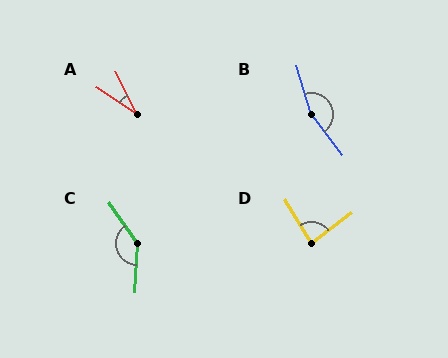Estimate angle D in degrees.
Approximately 84 degrees.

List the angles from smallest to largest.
A (30°), D (84°), C (142°), B (159°).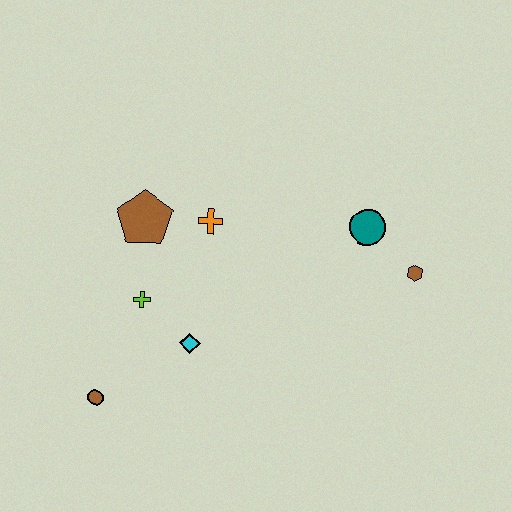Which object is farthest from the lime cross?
The brown hexagon is farthest from the lime cross.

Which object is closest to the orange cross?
The brown pentagon is closest to the orange cross.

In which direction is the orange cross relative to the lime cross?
The orange cross is above the lime cross.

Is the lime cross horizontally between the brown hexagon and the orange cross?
No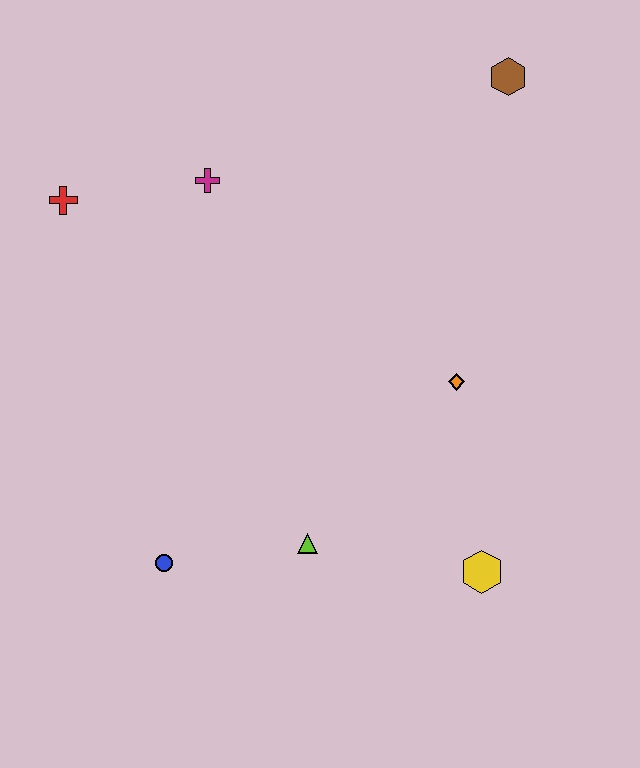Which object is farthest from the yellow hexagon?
The red cross is farthest from the yellow hexagon.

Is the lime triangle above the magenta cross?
No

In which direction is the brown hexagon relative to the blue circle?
The brown hexagon is above the blue circle.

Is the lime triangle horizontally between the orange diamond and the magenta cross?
Yes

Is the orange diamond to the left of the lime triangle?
No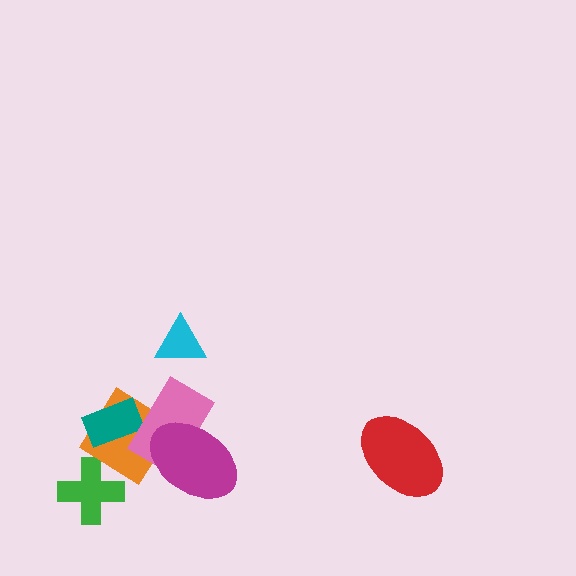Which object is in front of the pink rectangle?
The magenta ellipse is in front of the pink rectangle.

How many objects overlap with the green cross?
0 objects overlap with the green cross.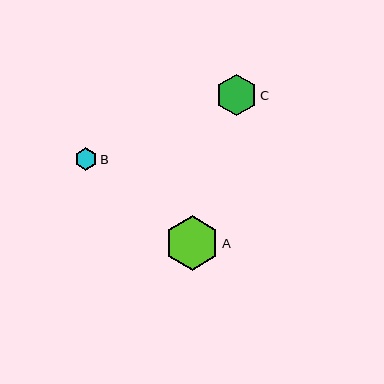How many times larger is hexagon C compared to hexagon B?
Hexagon C is approximately 1.8 times the size of hexagon B.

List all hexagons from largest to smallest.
From largest to smallest: A, C, B.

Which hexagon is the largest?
Hexagon A is the largest with a size of approximately 55 pixels.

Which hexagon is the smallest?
Hexagon B is the smallest with a size of approximately 22 pixels.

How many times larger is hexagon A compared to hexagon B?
Hexagon A is approximately 2.4 times the size of hexagon B.